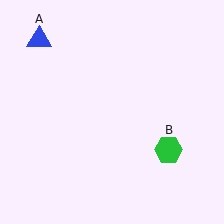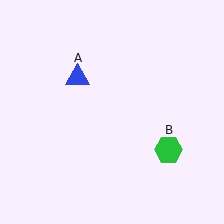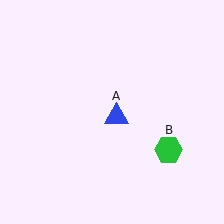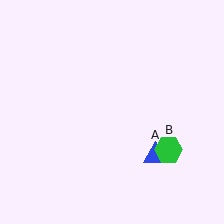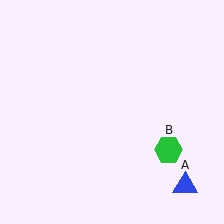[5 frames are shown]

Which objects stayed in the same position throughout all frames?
Green hexagon (object B) remained stationary.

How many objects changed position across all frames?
1 object changed position: blue triangle (object A).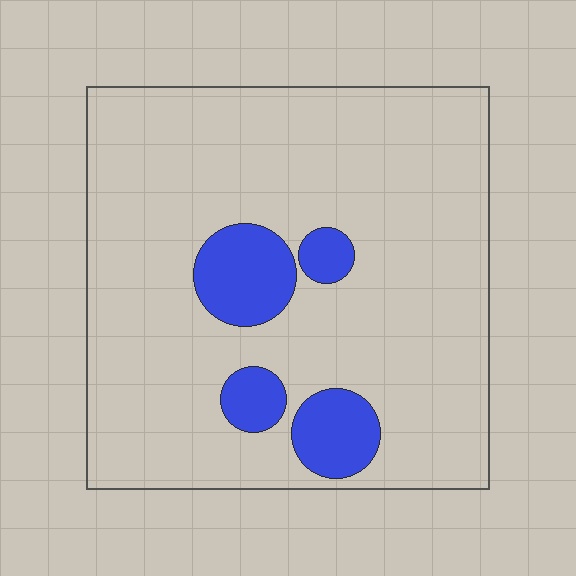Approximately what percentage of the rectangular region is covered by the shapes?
Approximately 15%.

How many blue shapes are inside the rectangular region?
4.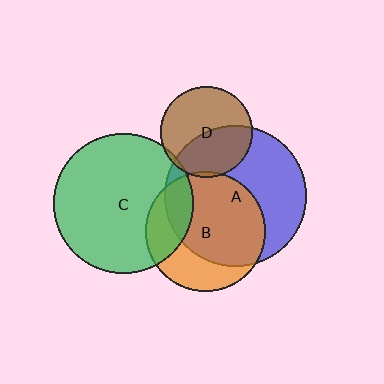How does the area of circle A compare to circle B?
Approximately 1.4 times.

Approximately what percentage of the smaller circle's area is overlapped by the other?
Approximately 65%.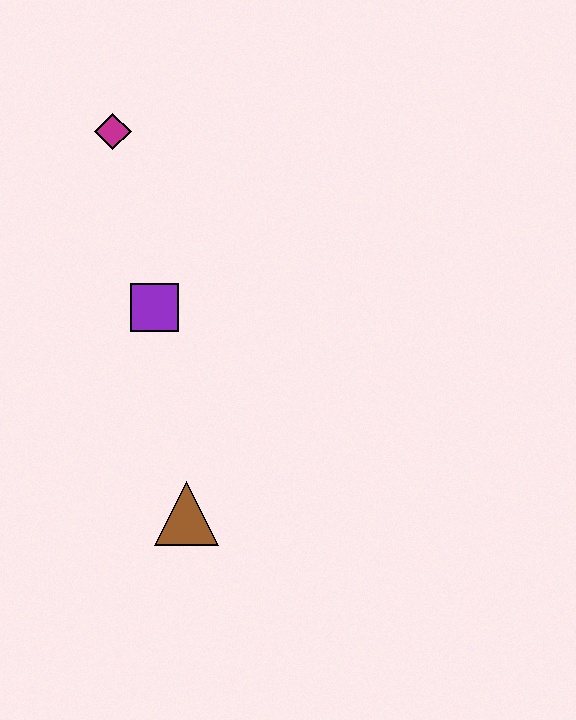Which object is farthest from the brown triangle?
The magenta diamond is farthest from the brown triangle.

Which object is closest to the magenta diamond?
The purple square is closest to the magenta diamond.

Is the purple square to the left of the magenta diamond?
No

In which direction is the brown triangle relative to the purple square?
The brown triangle is below the purple square.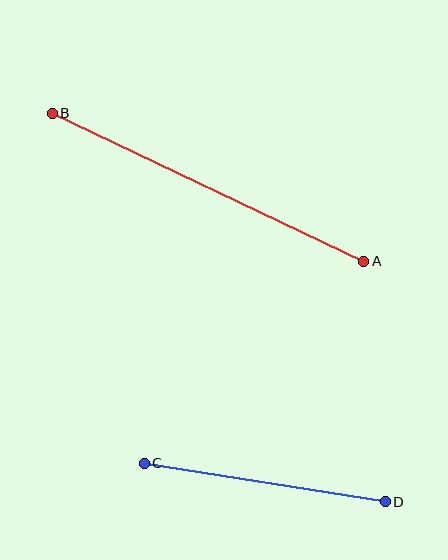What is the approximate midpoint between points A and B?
The midpoint is at approximately (208, 187) pixels.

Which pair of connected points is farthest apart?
Points A and B are farthest apart.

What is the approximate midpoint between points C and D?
The midpoint is at approximately (265, 483) pixels.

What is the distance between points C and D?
The distance is approximately 244 pixels.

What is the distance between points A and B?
The distance is approximately 345 pixels.